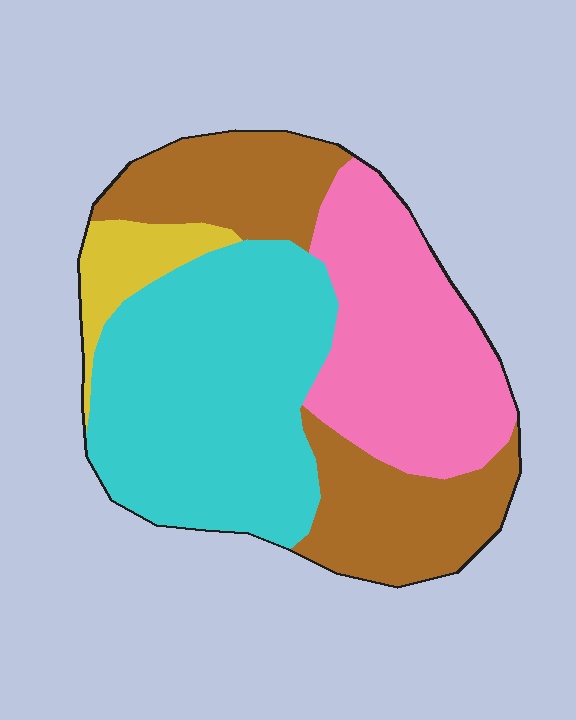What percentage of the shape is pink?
Pink takes up about one quarter (1/4) of the shape.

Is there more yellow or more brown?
Brown.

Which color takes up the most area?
Cyan, at roughly 40%.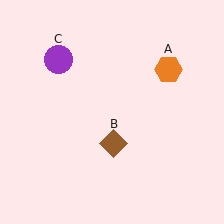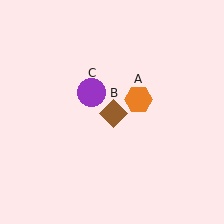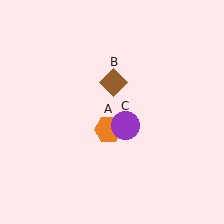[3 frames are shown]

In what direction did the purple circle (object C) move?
The purple circle (object C) moved down and to the right.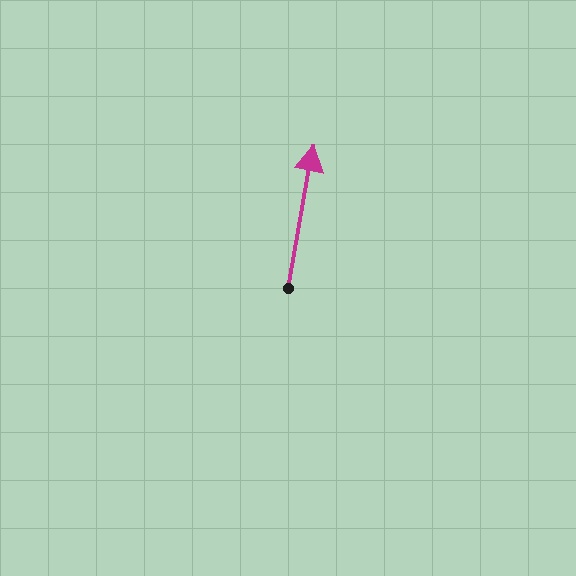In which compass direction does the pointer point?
North.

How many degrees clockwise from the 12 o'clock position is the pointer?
Approximately 10 degrees.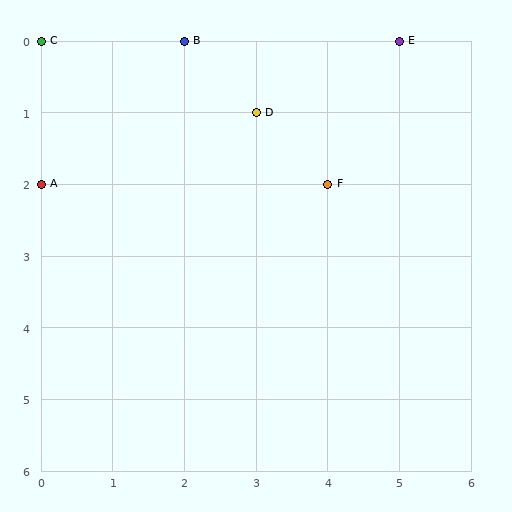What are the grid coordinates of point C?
Point C is at grid coordinates (0, 0).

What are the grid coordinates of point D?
Point D is at grid coordinates (3, 1).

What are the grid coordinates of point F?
Point F is at grid coordinates (4, 2).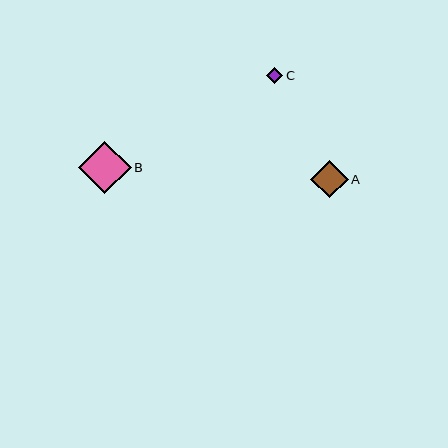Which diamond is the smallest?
Diamond C is the smallest with a size of approximately 16 pixels.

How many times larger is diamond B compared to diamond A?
Diamond B is approximately 1.4 times the size of diamond A.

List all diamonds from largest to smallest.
From largest to smallest: B, A, C.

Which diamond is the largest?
Diamond B is the largest with a size of approximately 53 pixels.